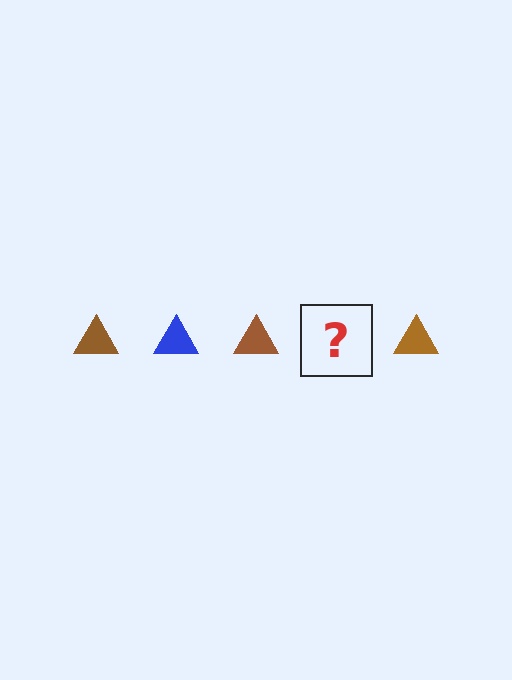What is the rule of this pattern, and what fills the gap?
The rule is that the pattern cycles through brown, blue triangles. The gap should be filled with a blue triangle.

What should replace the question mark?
The question mark should be replaced with a blue triangle.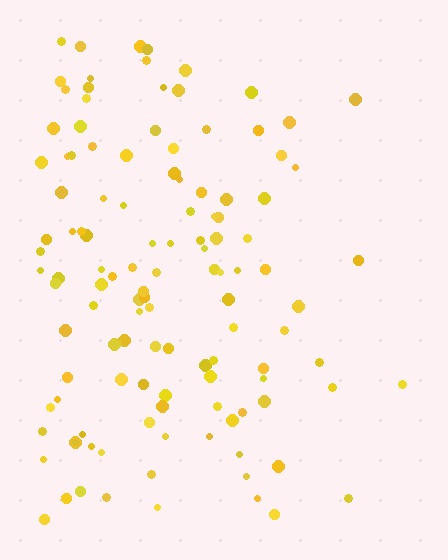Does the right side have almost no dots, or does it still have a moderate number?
Still a moderate number, just noticeably fewer than the left.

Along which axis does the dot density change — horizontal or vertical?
Horizontal.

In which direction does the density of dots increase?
From right to left, with the left side densest.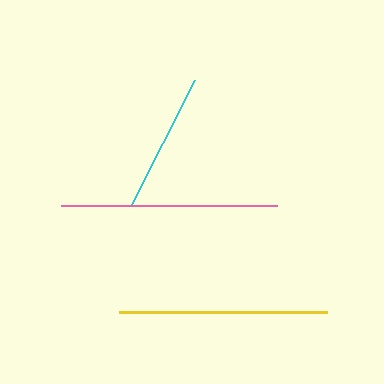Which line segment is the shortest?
The cyan line is the shortest at approximately 141 pixels.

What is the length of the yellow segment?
The yellow segment is approximately 208 pixels long.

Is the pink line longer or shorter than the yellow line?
The pink line is longer than the yellow line.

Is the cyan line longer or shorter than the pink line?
The pink line is longer than the cyan line.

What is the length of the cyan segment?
The cyan segment is approximately 141 pixels long.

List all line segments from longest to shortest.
From longest to shortest: pink, yellow, cyan.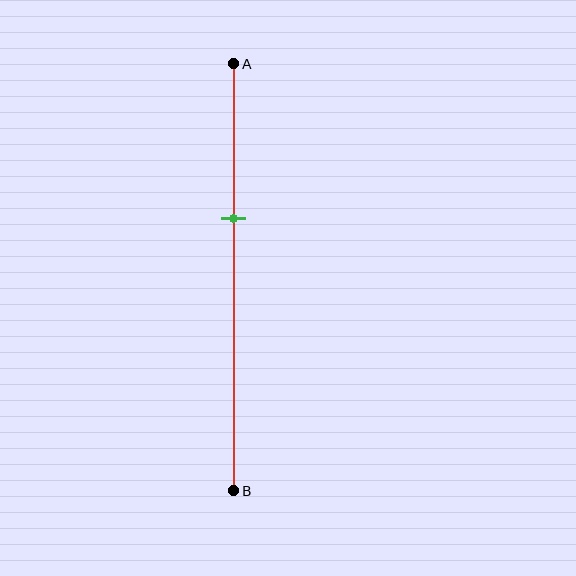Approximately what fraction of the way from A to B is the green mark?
The green mark is approximately 35% of the way from A to B.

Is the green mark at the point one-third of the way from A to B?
Yes, the mark is approximately at the one-third point.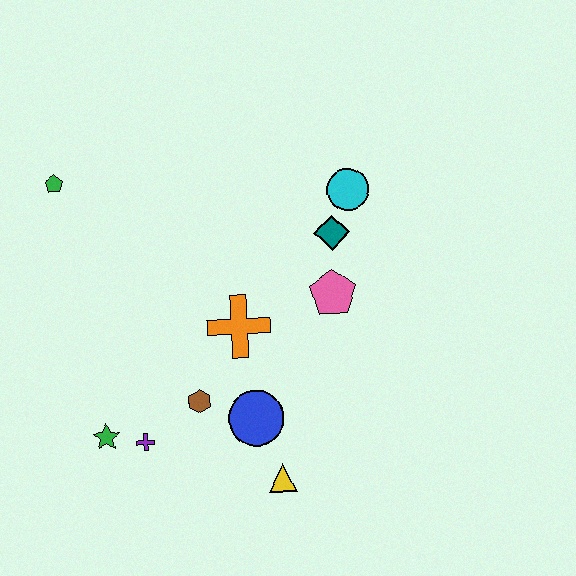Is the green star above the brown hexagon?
No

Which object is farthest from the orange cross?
The green pentagon is farthest from the orange cross.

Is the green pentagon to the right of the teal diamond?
No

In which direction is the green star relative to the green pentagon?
The green star is below the green pentagon.